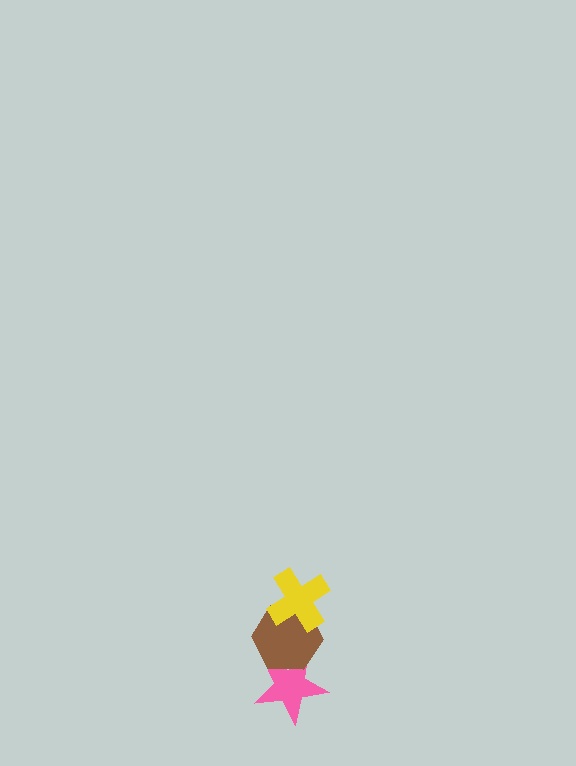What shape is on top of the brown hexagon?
The yellow cross is on top of the brown hexagon.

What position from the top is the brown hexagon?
The brown hexagon is 2nd from the top.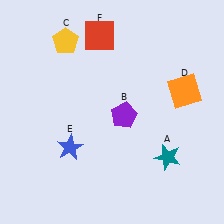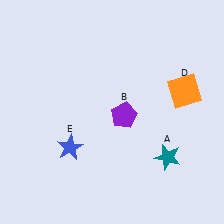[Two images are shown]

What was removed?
The yellow pentagon (C), the red square (F) were removed in Image 2.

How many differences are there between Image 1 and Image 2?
There are 2 differences between the two images.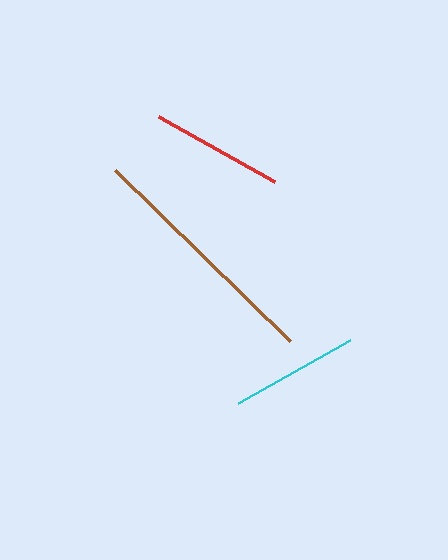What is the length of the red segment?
The red segment is approximately 134 pixels long.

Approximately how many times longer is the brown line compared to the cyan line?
The brown line is approximately 1.9 times the length of the cyan line.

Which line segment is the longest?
The brown line is the longest at approximately 244 pixels.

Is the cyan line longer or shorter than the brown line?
The brown line is longer than the cyan line.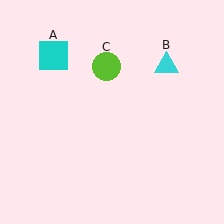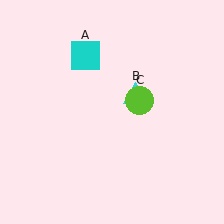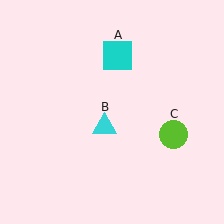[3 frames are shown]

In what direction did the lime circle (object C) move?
The lime circle (object C) moved down and to the right.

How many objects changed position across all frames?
3 objects changed position: cyan square (object A), cyan triangle (object B), lime circle (object C).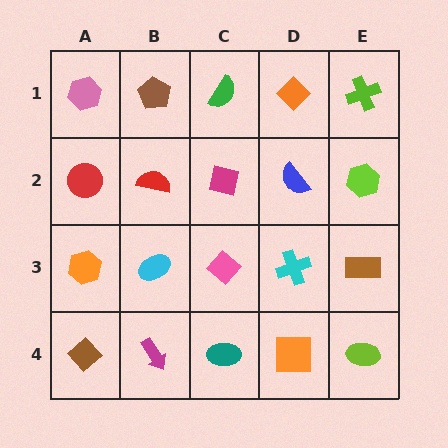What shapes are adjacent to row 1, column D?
A blue semicircle (row 2, column D), a green semicircle (row 1, column C), a lime cross (row 1, column E).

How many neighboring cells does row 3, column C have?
4.